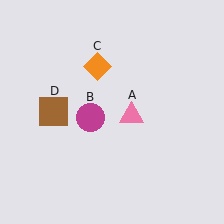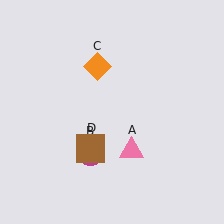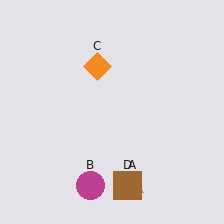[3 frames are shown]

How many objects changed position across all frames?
3 objects changed position: pink triangle (object A), magenta circle (object B), brown square (object D).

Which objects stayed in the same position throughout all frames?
Orange diamond (object C) remained stationary.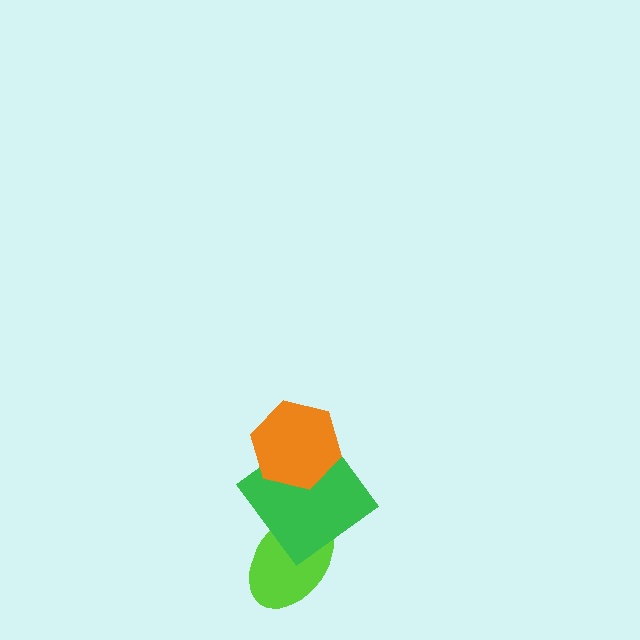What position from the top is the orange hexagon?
The orange hexagon is 1st from the top.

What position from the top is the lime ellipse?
The lime ellipse is 3rd from the top.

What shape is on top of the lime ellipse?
The green diamond is on top of the lime ellipse.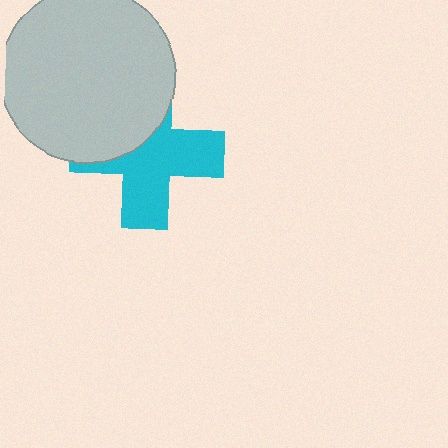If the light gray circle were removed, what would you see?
You would see the complete cyan cross.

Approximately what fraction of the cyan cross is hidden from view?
Roughly 40% of the cyan cross is hidden behind the light gray circle.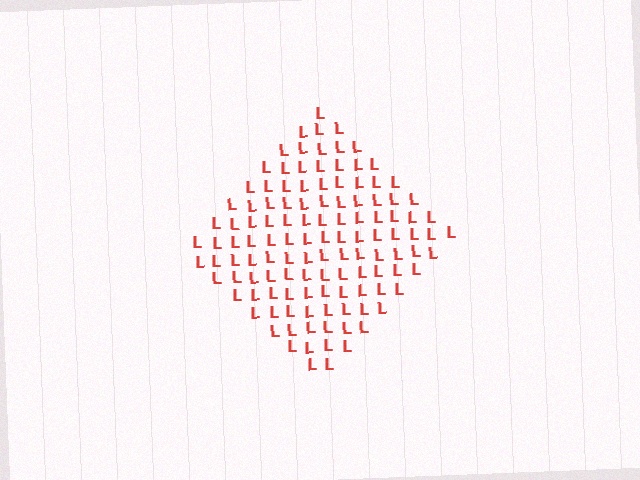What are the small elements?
The small elements are letter L's.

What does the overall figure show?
The overall figure shows a diamond.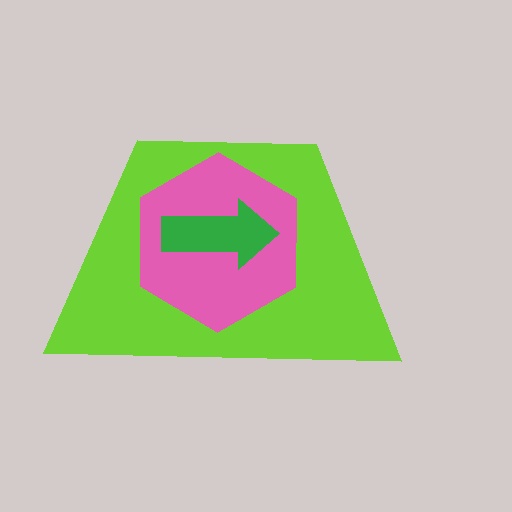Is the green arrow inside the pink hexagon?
Yes.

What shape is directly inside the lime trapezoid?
The pink hexagon.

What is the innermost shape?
The green arrow.